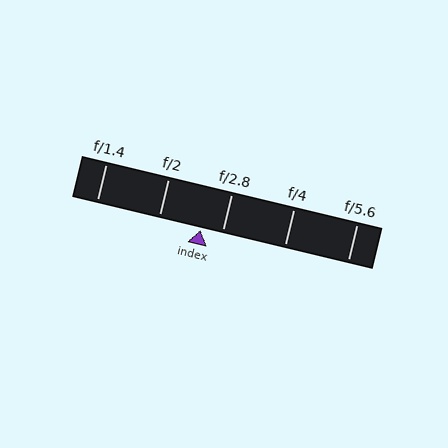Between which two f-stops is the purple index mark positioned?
The index mark is between f/2 and f/2.8.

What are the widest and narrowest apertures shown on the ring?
The widest aperture shown is f/1.4 and the narrowest is f/5.6.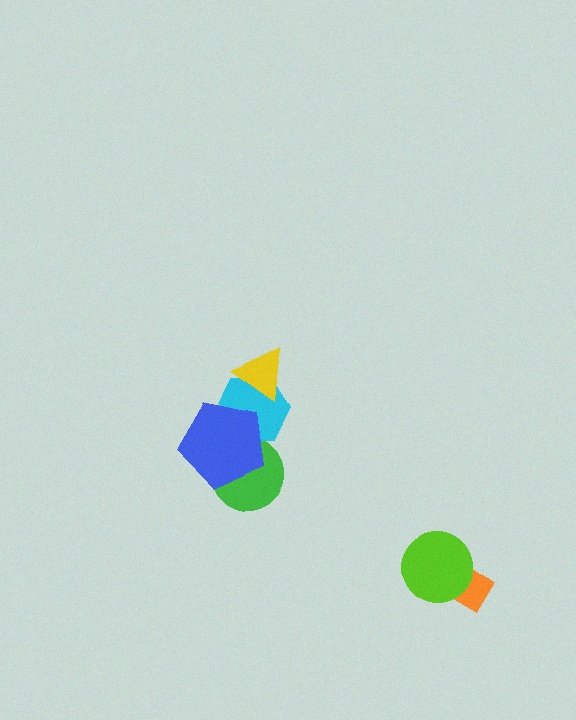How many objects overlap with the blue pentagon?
2 objects overlap with the blue pentagon.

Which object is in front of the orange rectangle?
The lime circle is in front of the orange rectangle.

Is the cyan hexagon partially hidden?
Yes, it is partially covered by another shape.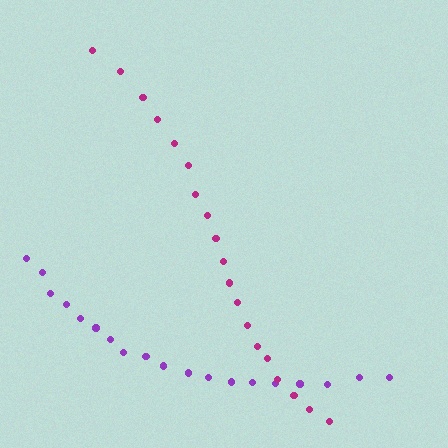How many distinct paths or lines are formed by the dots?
There are 2 distinct paths.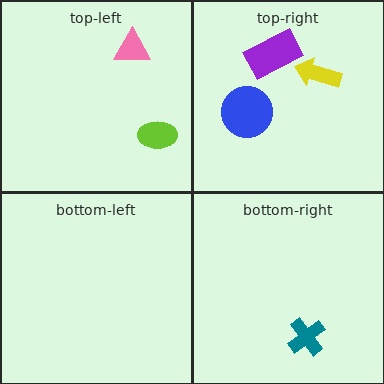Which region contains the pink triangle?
The top-left region.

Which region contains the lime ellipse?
The top-left region.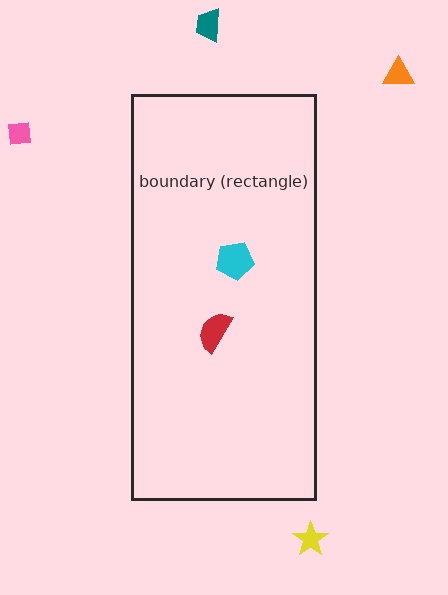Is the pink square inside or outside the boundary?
Outside.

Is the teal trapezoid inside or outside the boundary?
Outside.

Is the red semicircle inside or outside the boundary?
Inside.